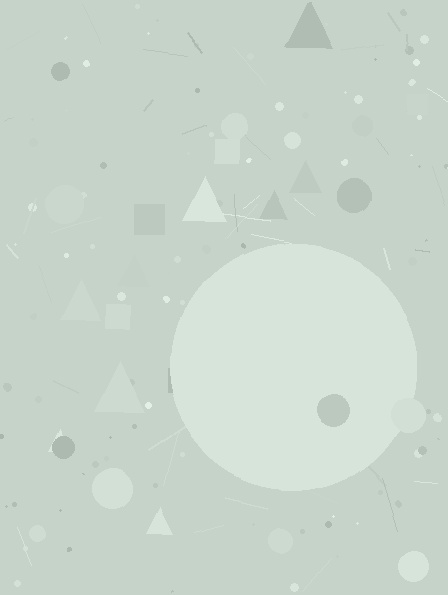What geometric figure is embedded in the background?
A circle is embedded in the background.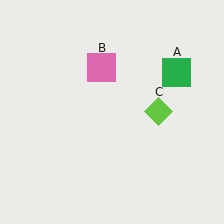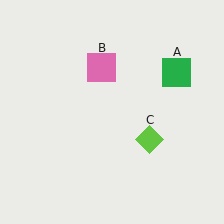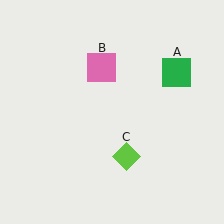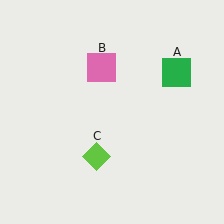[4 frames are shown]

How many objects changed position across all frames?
1 object changed position: lime diamond (object C).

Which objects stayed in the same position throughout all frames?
Green square (object A) and pink square (object B) remained stationary.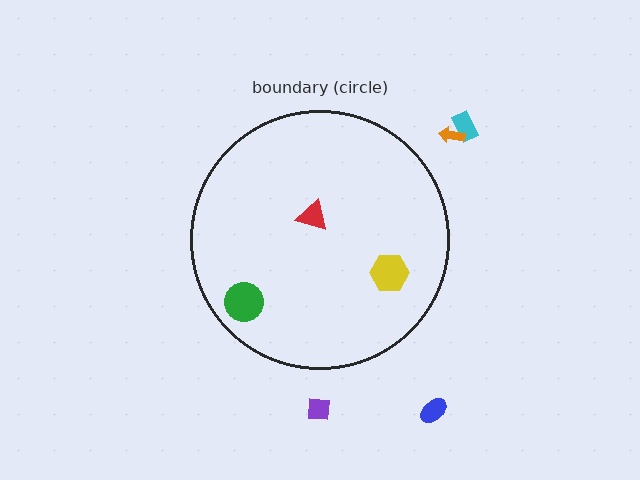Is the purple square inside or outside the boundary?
Outside.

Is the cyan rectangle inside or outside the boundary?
Outside.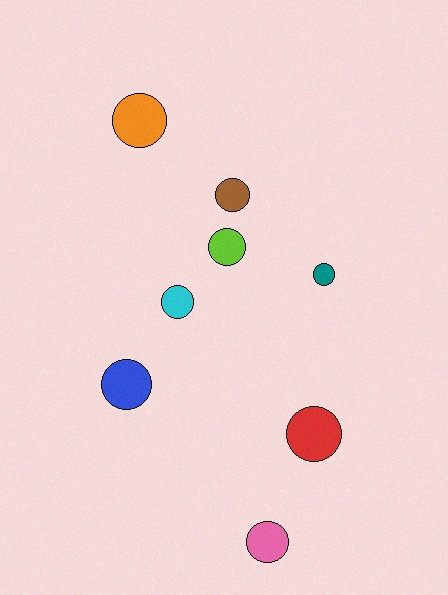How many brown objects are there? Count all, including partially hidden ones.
There is 1 brown object.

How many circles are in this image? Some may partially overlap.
There are 8 circles.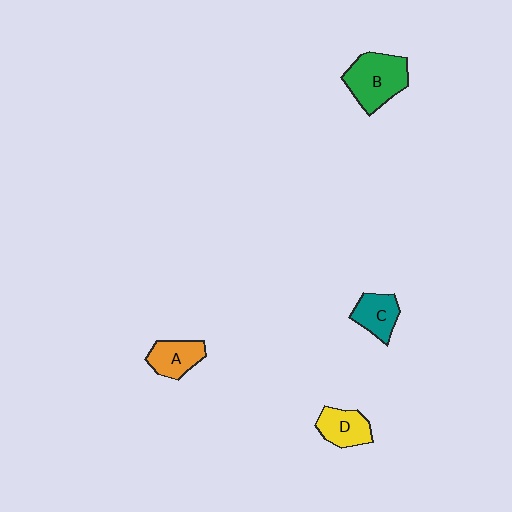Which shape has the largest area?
Shape B (green).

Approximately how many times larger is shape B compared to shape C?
Approximately 1.7 times.